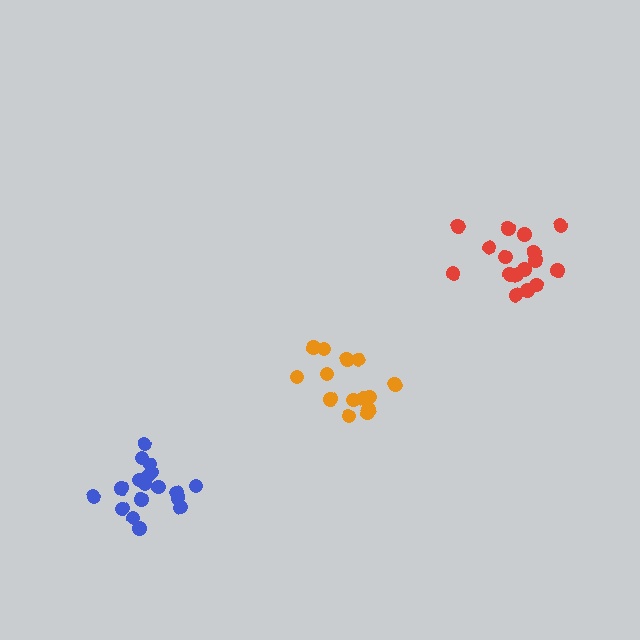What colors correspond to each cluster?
The clusters are colored: orange, red, blue.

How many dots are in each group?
Group 1: 14 dots, Group 2: 16 dots, Group 3: 18 dots (48 total).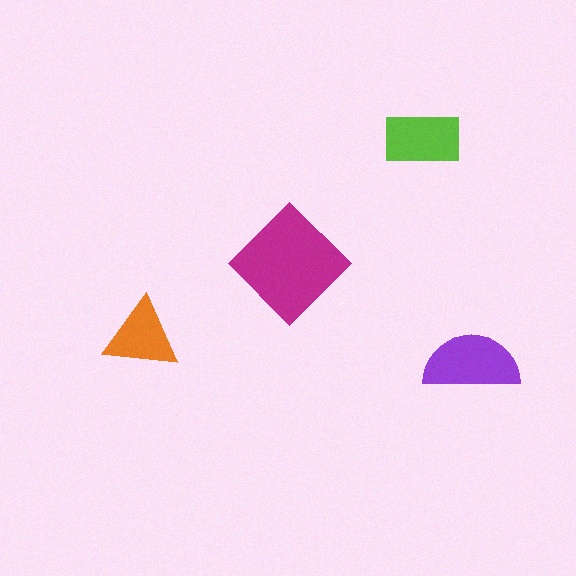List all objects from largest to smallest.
The magenta diamond, the purple semicircle, the lime rectangle, the orange triangle.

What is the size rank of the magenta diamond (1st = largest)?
1st.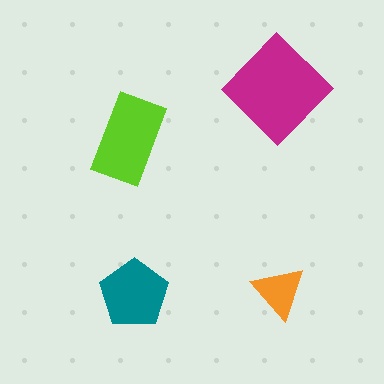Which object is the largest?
The magenta diamond.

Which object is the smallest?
The orange triangle.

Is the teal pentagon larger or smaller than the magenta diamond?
Smaller.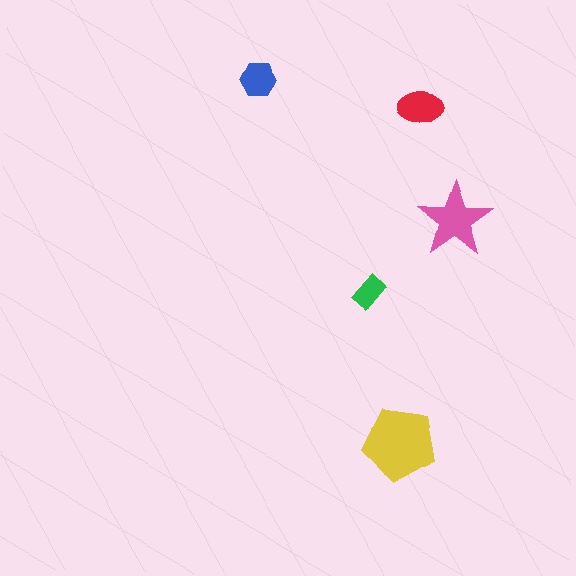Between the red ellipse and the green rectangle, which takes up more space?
The red ellipse.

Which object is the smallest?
The green rectangle.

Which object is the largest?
The yellow pentagon.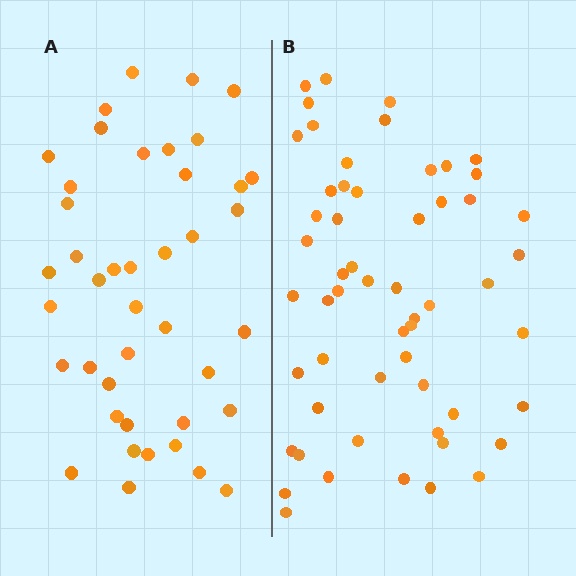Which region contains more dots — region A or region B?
Region B (the right region) has more dots.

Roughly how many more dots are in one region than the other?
Region B has approximately 15 more dots than region A.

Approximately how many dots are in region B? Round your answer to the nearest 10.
About 60 dots. (The exact count is 56, which rounds to 60.)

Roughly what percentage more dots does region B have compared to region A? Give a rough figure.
About 35% more.